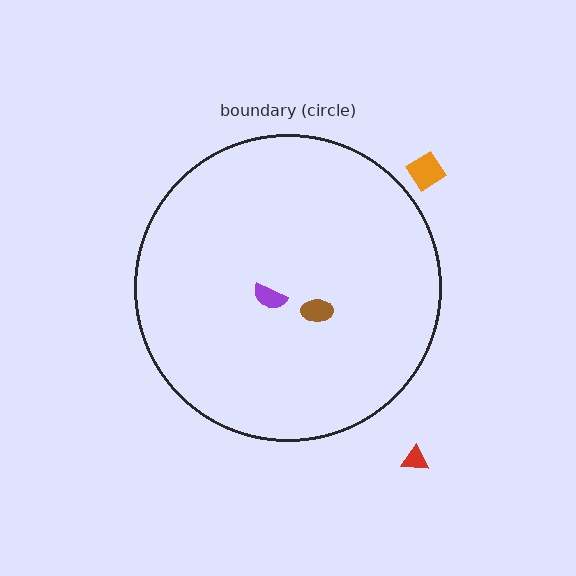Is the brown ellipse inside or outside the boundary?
Inside.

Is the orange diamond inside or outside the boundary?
Outside.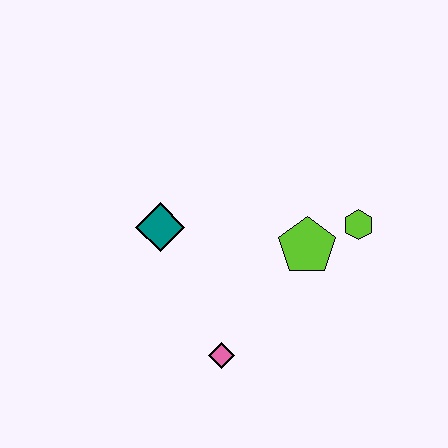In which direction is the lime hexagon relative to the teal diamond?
The lime hexagon is to the right of the teal diamond.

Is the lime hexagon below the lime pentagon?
No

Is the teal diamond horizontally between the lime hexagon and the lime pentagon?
No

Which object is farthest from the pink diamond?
The lime hexagon is farthest from the pink diamond.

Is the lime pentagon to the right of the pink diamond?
Yes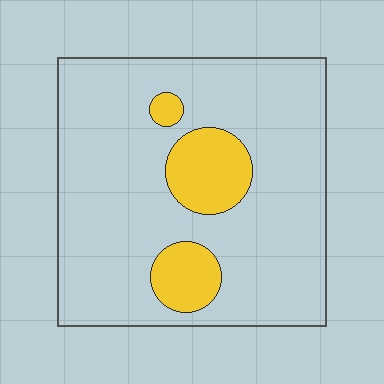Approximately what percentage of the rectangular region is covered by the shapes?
Approximately 15%.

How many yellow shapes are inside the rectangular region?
3.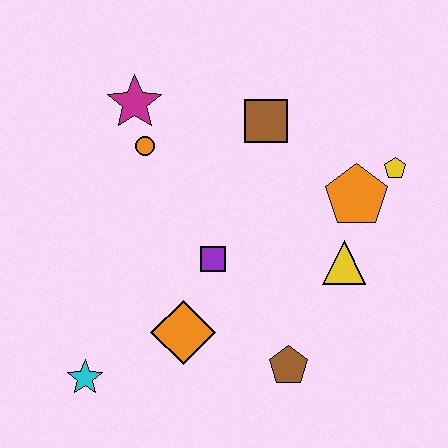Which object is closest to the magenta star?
The orange circle is closest to the magenta star.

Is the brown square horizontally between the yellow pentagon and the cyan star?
Yes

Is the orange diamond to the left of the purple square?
Yes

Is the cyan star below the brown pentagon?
Yes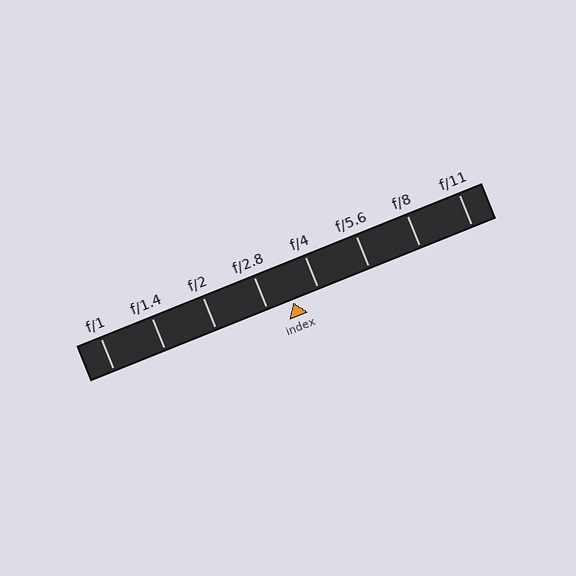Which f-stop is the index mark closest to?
The index mark is closest to f/2.8.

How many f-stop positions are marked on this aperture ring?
There are 8 f-stop positions marked.